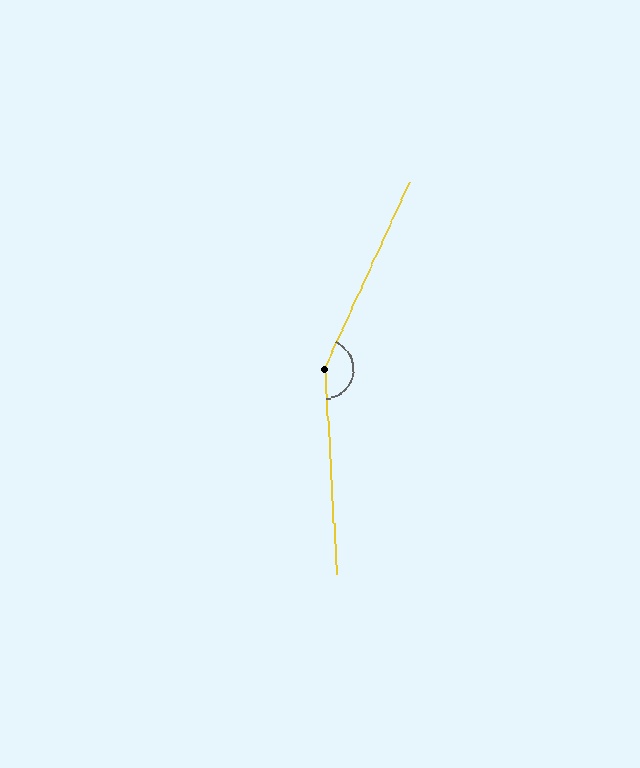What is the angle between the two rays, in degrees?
Approximately 152 degrees.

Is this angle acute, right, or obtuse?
It is obtuse.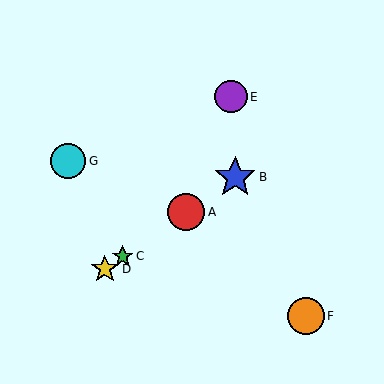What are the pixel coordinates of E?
Object E is at (231, 97).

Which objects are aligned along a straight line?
Objects A, B, C, D are aligned along a straight line.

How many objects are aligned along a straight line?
4 objects (A, B, C, D) are aligned along a straight line.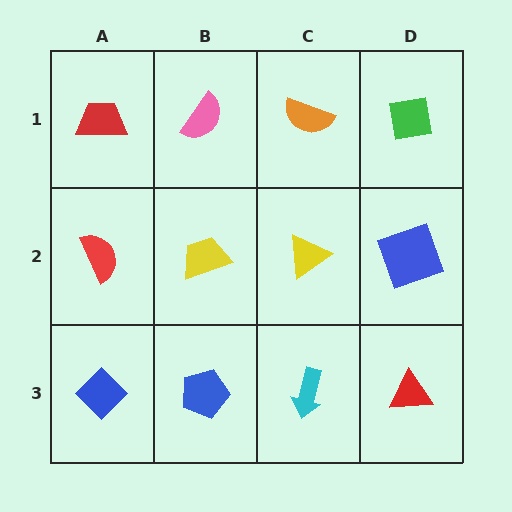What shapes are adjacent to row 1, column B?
A yellow trapezoid (row 2, column B), a red trapezoid (row 1, column A), an orange semicircle (row 1, column C).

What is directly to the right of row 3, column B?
A cyan arrow.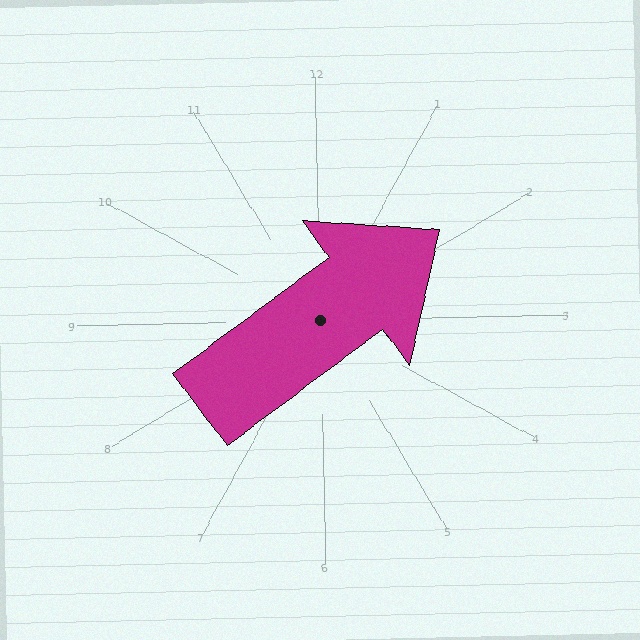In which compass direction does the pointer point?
Northeast.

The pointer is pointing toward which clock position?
Roughly 2 o'clock.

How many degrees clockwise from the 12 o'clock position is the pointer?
Approximately 54 degrees.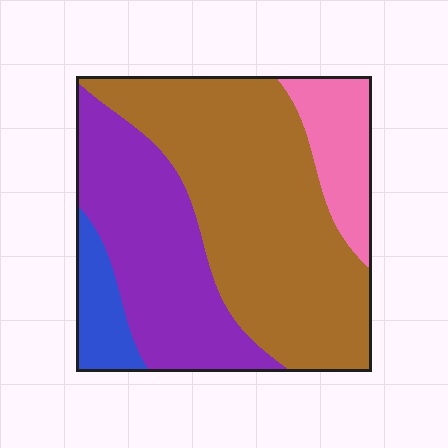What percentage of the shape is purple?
Purple takes up about one third (1/3) of the shape.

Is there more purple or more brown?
Brown.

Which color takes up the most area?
Brown, at roughly 50%.